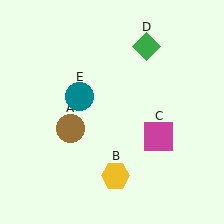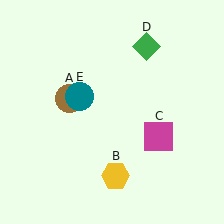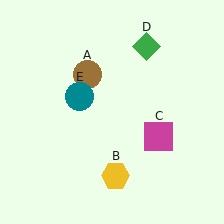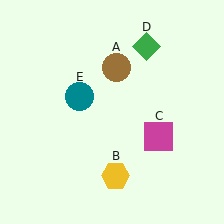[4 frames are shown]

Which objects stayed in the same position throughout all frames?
Yellow hexagon (object B) and magenta square (object C) and green diamond (object D) and teal circle (object E) remained stationary.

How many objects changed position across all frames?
1 object changed position: brown circle (object A).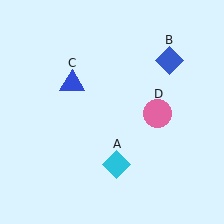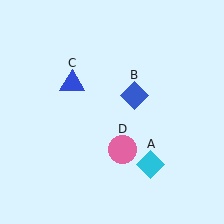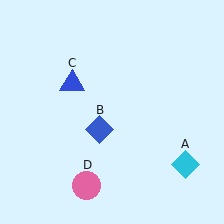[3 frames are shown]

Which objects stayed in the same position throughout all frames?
Blue triangle (object C) remained stationary.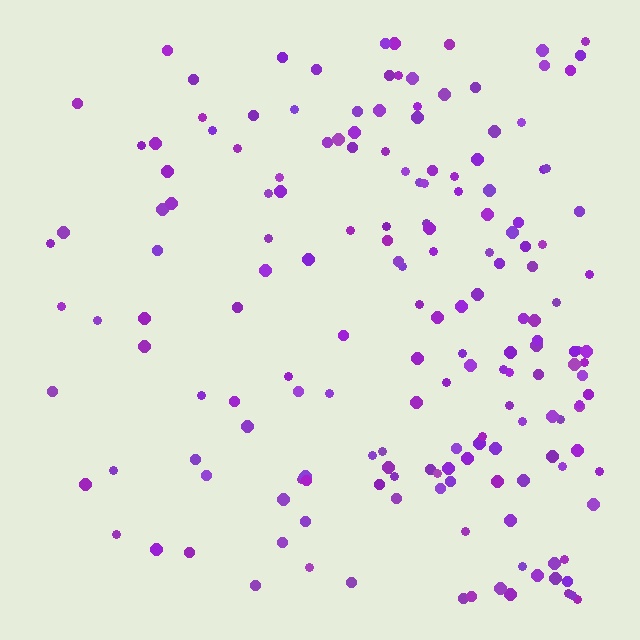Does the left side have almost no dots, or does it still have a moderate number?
Still a moderate number, just noticeably fewer than the right.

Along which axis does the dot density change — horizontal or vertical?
Horizontal.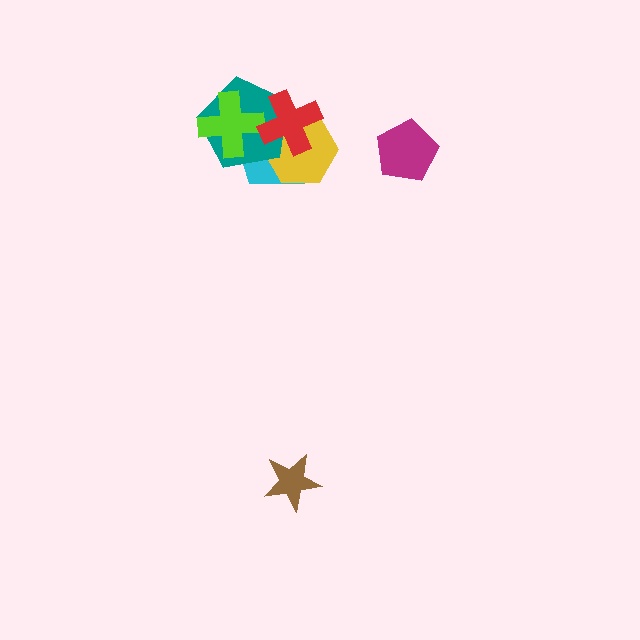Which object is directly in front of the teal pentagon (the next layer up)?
The lime cross is directly in front of the teal pentagon.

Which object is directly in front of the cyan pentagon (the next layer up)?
The yellow hexagon is directly in front of the cyan pentagon.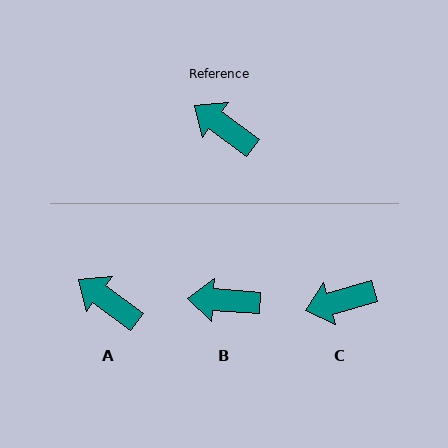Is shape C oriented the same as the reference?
No, it is off by about 52 degrees.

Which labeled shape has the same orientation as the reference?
A.